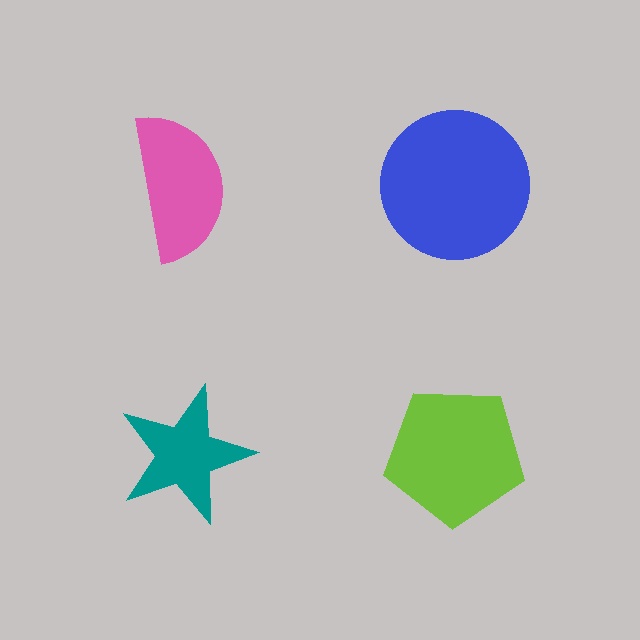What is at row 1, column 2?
A blue circle.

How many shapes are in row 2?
2 shapes.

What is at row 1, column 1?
A pink semicircle.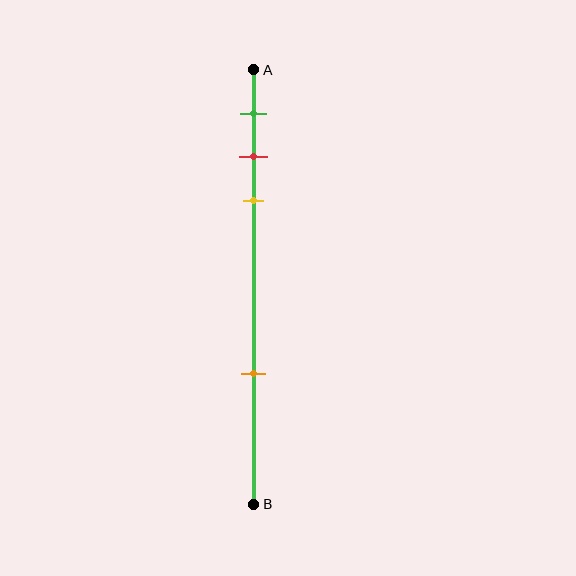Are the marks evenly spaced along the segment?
No, the marks are not evenly spaced.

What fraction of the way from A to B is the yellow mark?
The yellow mark is approximately 30% (0.3) of the way from A to B.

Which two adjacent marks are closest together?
The red and yellow marks are the closest adjacent pair.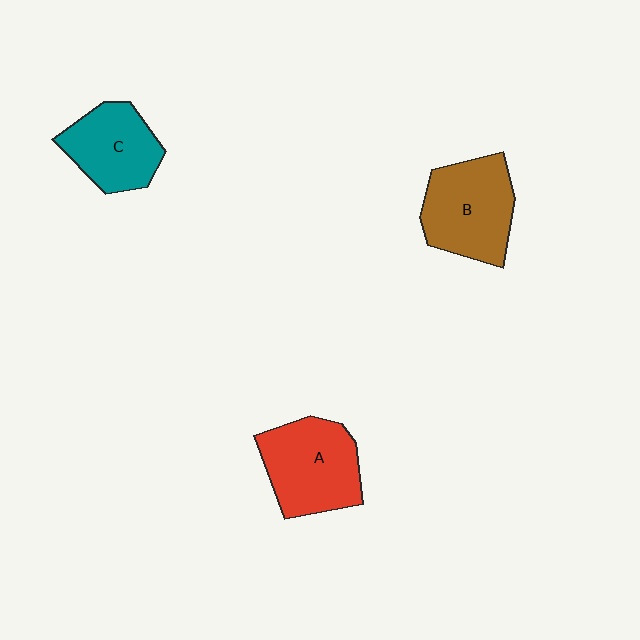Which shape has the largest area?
Shape A (red).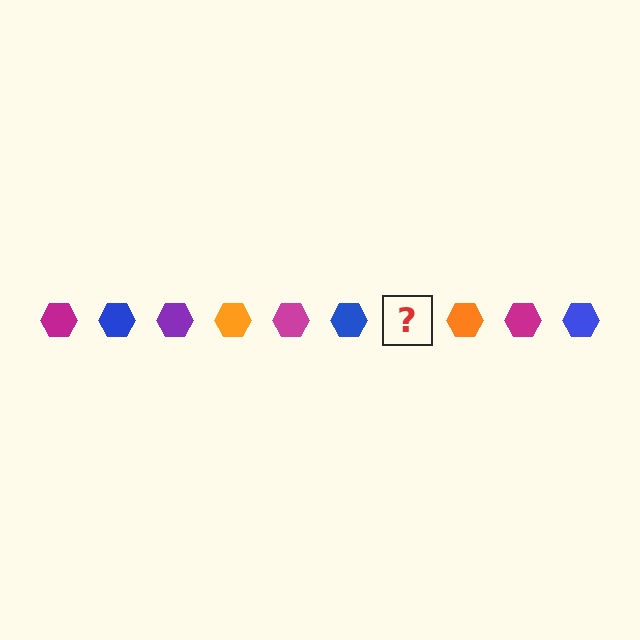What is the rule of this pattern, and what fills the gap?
The rule is that the pattern cycles through magenta, blue, purple, orange hexagons. The gap should be filled with a purple hexagon.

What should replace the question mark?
The question mark should be replaced with a purple hexagon.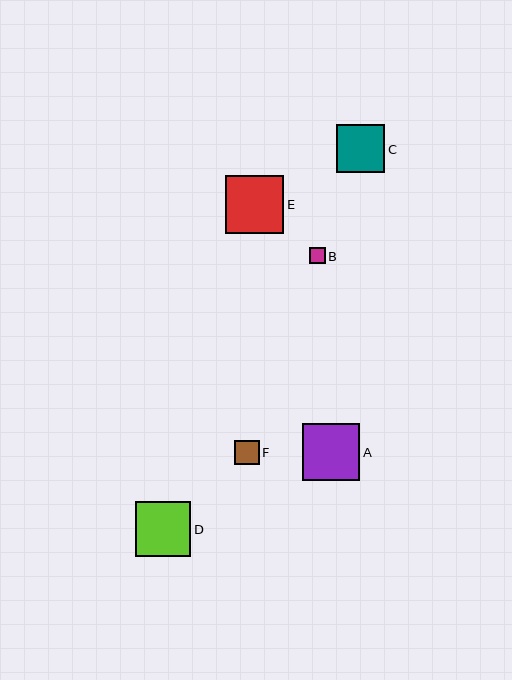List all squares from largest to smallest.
From largest to smallest: E, A, D, C, F, B.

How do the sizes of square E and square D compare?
Square E and square D are approximately the same size.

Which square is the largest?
Square E is the largest with a size of approximately 58 pixels.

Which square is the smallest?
Square B is the smallest with a size of approximately 16 pixels.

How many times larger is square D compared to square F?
Square D is approximately 2.3 times the size of square F.